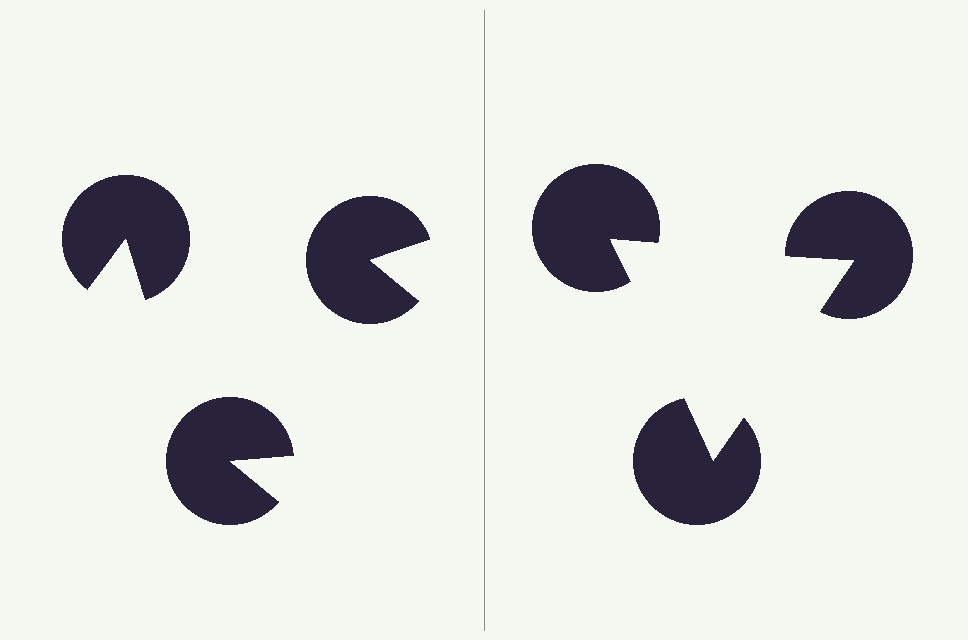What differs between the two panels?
The pac-man discs are positioned identically on both sides; only the wedge orientations differ. On the right they align to a triangle; on the left they are misaligned.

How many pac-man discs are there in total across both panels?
6 — 3 on each side.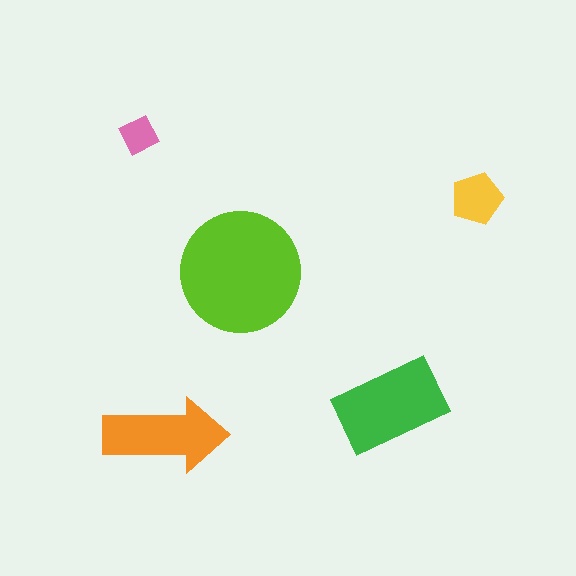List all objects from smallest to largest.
The pink square, the yellow pentagon, the orange arrow, the green rectangle, the lime circle.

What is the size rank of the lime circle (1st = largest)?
1st.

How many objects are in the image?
There are 5 objects in the image.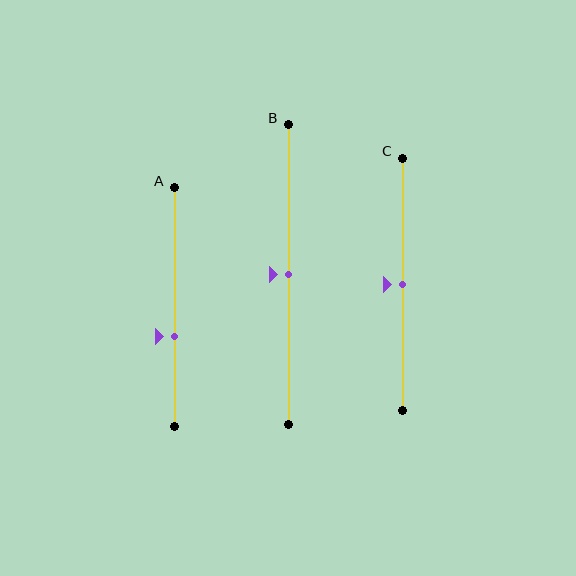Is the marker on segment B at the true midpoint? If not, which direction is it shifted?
Yes, the marker on segment B is at the true midpoint.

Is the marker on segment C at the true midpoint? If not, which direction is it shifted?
Yes, the marker on segment C is at the true midpoint.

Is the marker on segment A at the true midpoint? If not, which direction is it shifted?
No, the marker on segment A is shifted downward by about 12% of the segment length.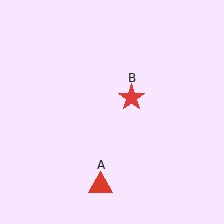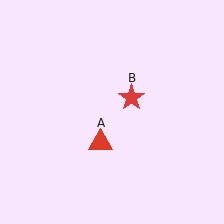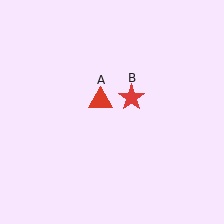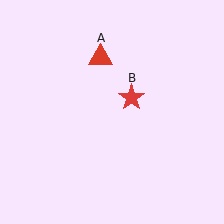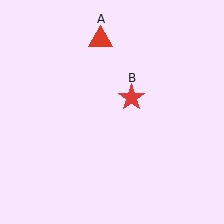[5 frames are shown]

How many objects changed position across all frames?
1 object changed position: red triangle (object A).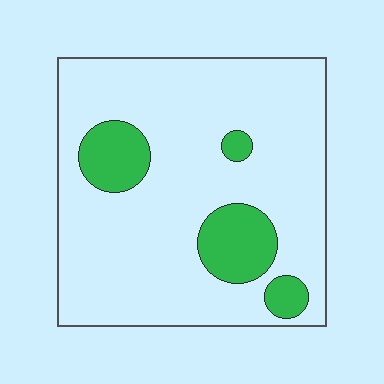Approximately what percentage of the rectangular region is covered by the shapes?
Approximately 15%.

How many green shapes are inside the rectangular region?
4.